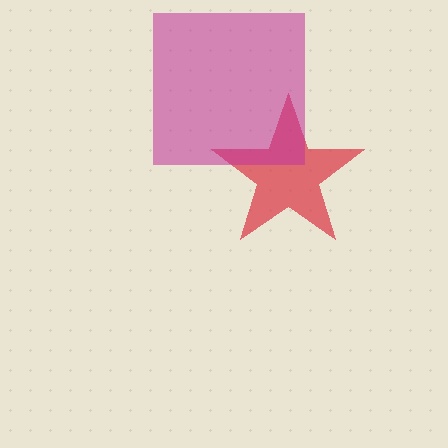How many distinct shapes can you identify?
There are 2 distinct shapes: a red star, a magenta square.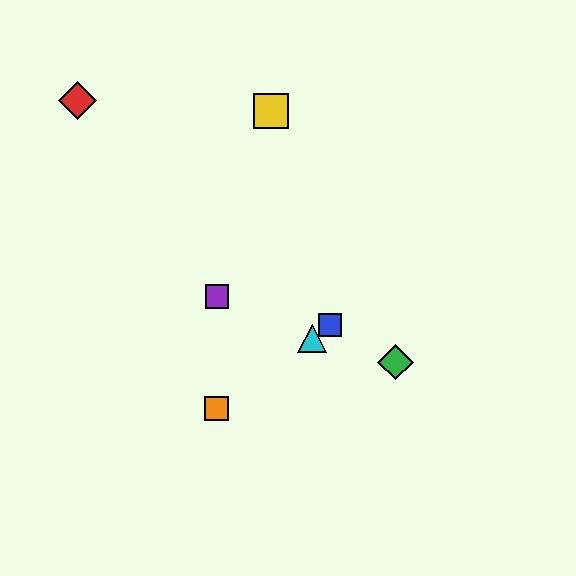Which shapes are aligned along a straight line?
The blue square, the orange square, the cyan triangle are aligned along a straight line.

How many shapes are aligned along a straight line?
3 shapes (the blue square, the orange square, the cyan triangle) are aligned along a straight line.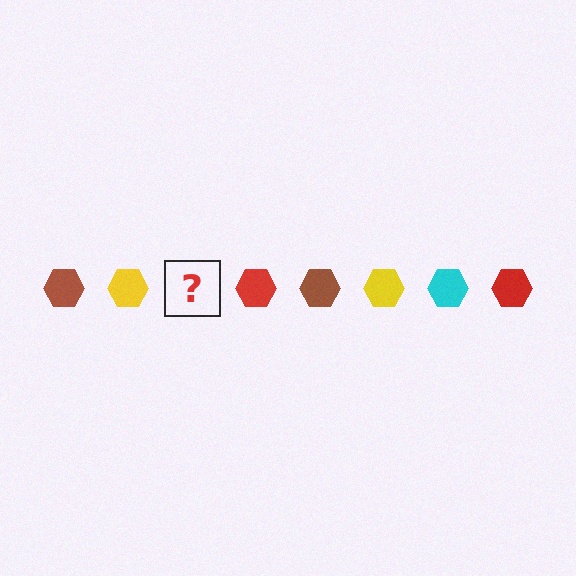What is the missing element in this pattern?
The missing element is a cyan hexagon.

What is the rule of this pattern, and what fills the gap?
The rule is that the pattern cycles through brown, yellow, cyan, red hexagons. The gap should be filled with a cyan hexagon.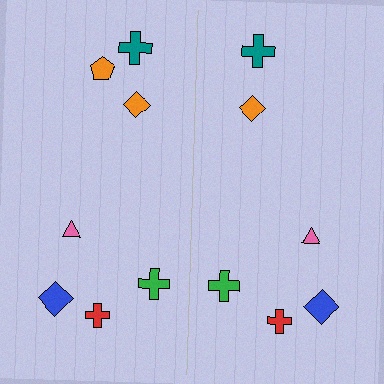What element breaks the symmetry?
A orange pentagon is missing from the right side.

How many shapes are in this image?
There are 13 shapes in this image.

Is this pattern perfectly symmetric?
No, the pattern is not perfectly symmetric. A orange pentagon is missing from the right side.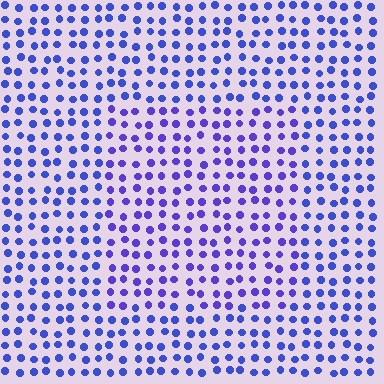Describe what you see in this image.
The image is filled with small blue elements in a uniform arrangement. A rectangle-shaped region is visible where the elements are tinted to a slightly different hue, forming a subtle color boundary.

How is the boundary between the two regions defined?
The boundary is defined purely by a slight shift in hue (about 20 degrees). Spacing, size, and orientation are identical on both sides.